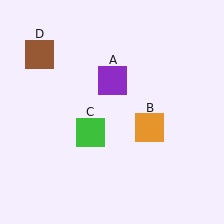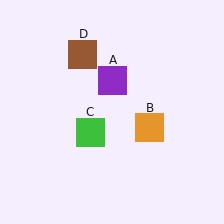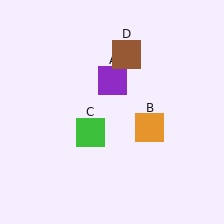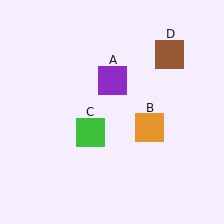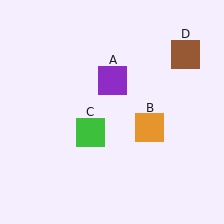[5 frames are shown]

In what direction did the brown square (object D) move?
The brown square (object D) moved right.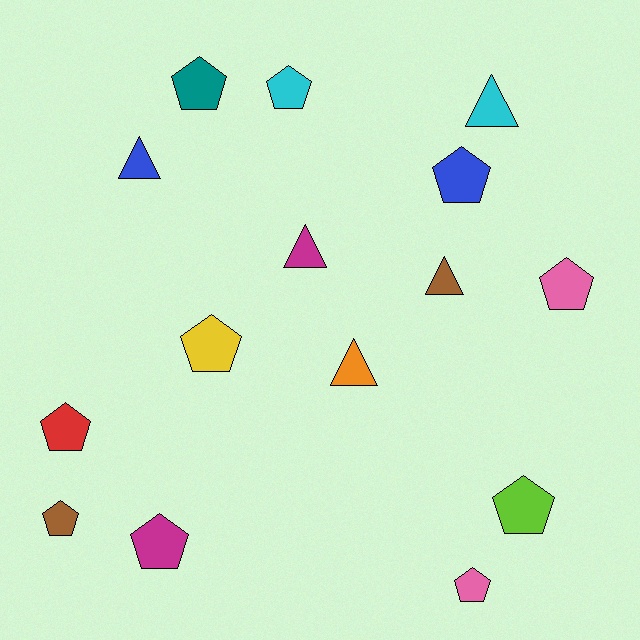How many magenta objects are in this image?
There are 2 magenta objects.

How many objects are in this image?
There are 15 objects.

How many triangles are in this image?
There are 5 triangles.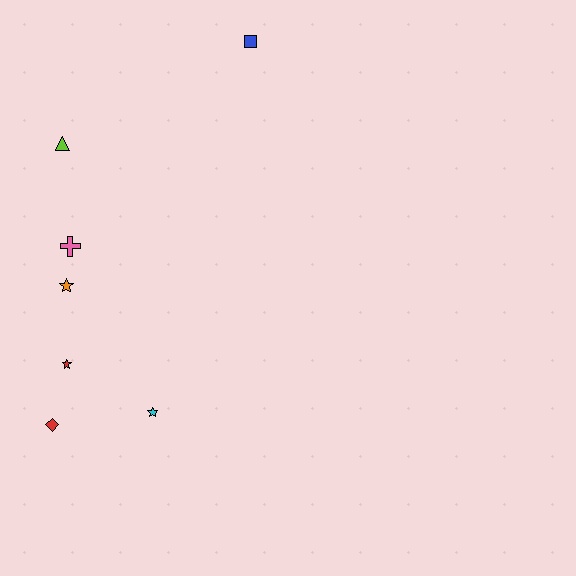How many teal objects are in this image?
There are no teal objects.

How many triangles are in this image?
There is 1 triangle.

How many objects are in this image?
There are 7 objects.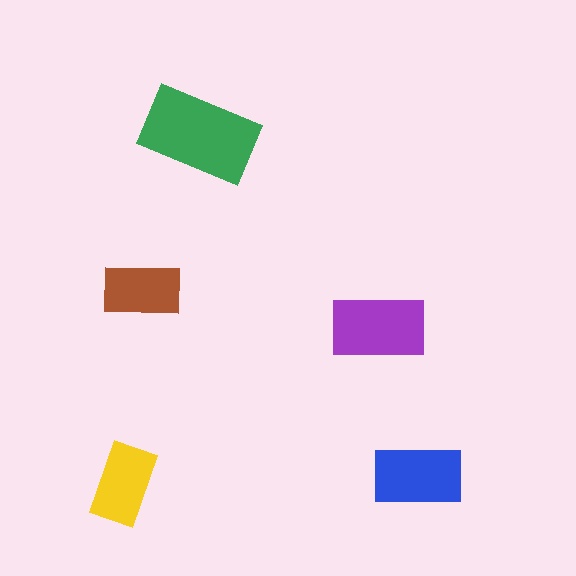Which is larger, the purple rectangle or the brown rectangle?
The purple one.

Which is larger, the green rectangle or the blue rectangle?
The green one.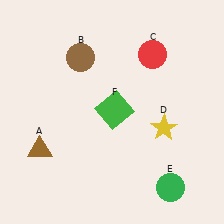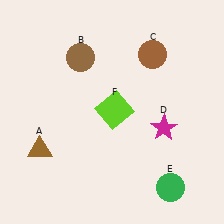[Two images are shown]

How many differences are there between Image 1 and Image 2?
There are 3 differences between the two images.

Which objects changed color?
C changed from red to brown. D changed from yellow to magenta. F changed from green to lime.